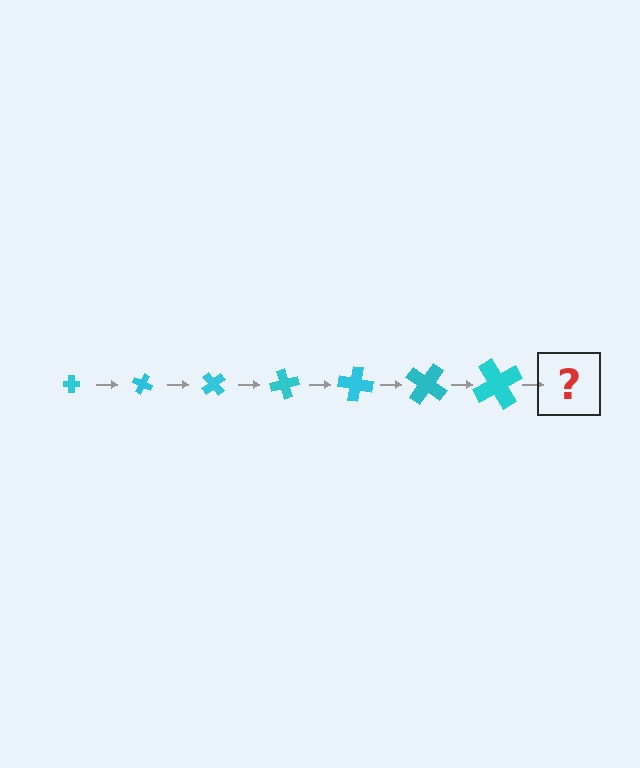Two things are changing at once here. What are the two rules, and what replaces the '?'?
The two rules are that the cross grows larger each step and it rotates 25 degrees each step. The '?' should be a cross, larger than the previous one and rotated 175 degrees from the start.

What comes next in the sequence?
The next element should be a cross, larger than the previous one and rotated 175 degrees from the start.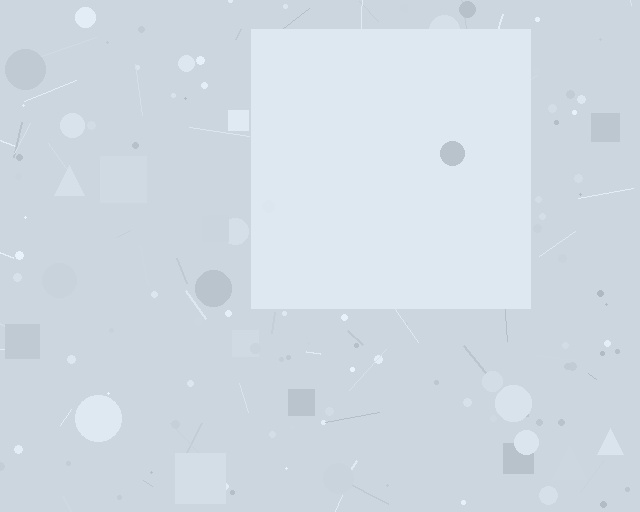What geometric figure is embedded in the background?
A square is embedded in the background.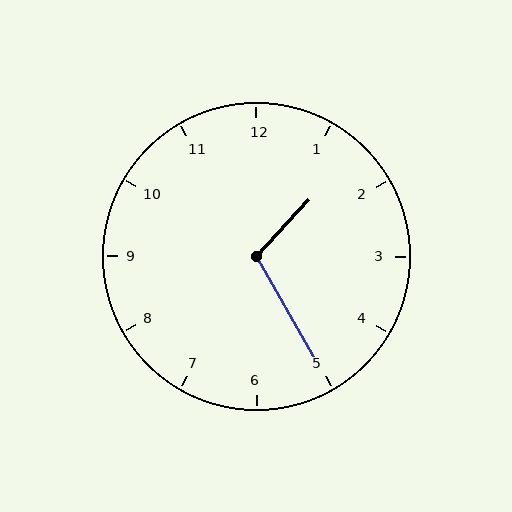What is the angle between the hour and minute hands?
Approximately 108 degrees.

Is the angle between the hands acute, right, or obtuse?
It is obtuse.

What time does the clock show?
1:25.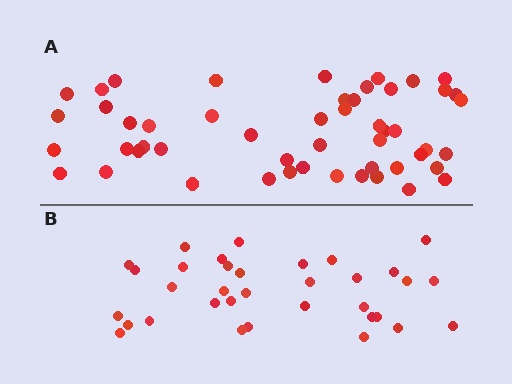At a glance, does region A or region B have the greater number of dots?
Region A (the top region) has more dots.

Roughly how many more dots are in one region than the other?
Region A has approximately 15 more dots than region B.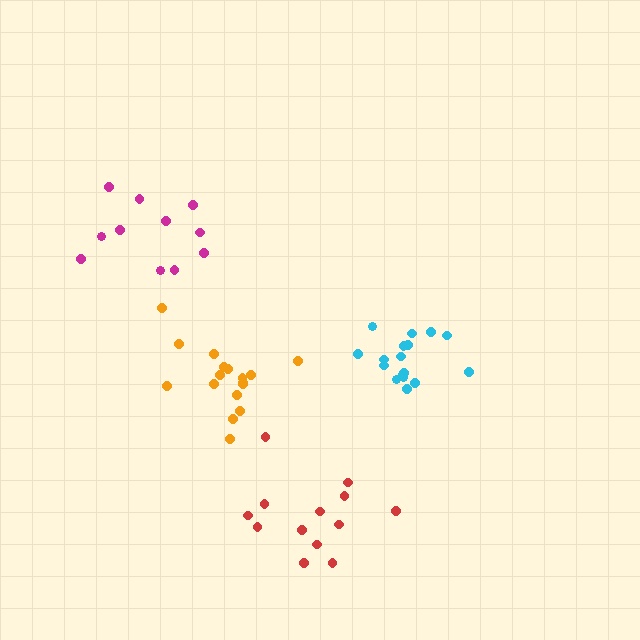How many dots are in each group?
Group 1: 13 dots, Group 2: 11 dots, Group 3: 17 dots, Group 4: 17 dots (58 total).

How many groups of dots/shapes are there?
There are 4 groups.